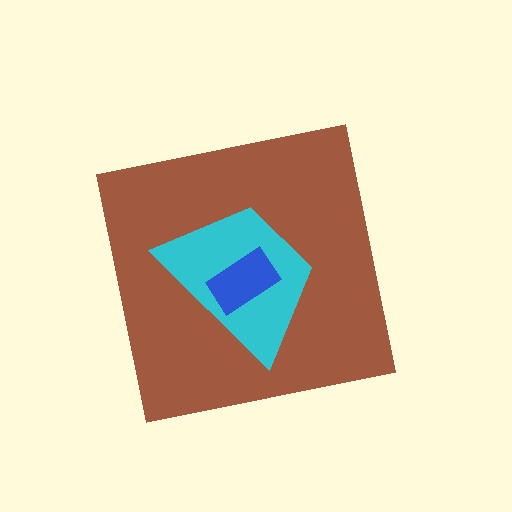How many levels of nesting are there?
3.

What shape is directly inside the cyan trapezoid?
The blue rectangle.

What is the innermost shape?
The blue rectangle.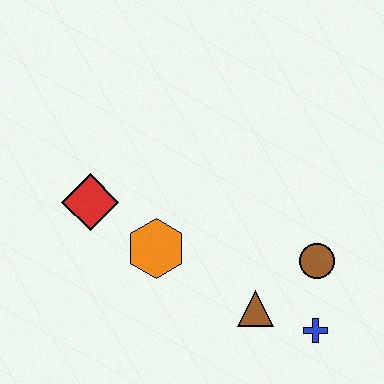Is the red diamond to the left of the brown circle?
Yes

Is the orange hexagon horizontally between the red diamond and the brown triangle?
Yes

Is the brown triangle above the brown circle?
No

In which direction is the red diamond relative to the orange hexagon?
The red diamond is to the left of the orange hexagon.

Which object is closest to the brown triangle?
The blue cross is closest to the brown triangle.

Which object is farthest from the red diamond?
The blue cross is farthest from the red diamond.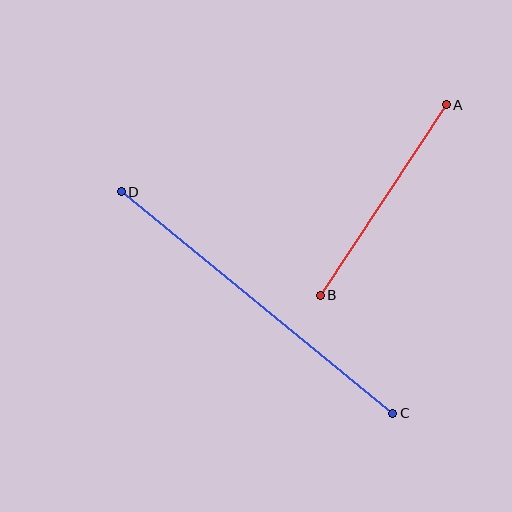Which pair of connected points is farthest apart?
Points C and D are farthest apart.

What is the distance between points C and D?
The distance is approximately 351 pixels.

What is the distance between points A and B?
The distance is approximately 228 pixels.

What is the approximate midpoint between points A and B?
The midpoint is at approximately (383, 200) pixels.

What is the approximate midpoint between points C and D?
The midpoint is at approximately (257, 303) pixels.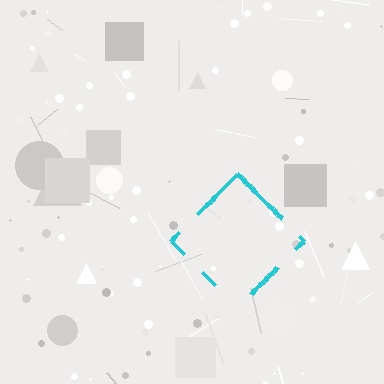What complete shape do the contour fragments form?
The contour fragments form a diamond.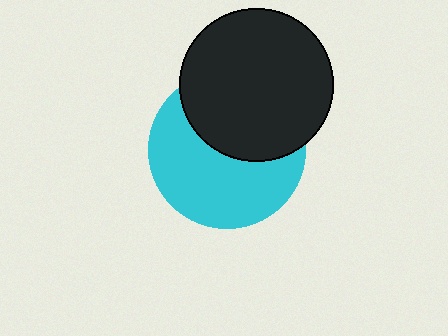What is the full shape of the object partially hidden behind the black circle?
The partially hidden object is a cyan circle.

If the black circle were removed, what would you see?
You would see the complete cyan circle.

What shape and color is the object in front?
The object in front is a black circle.